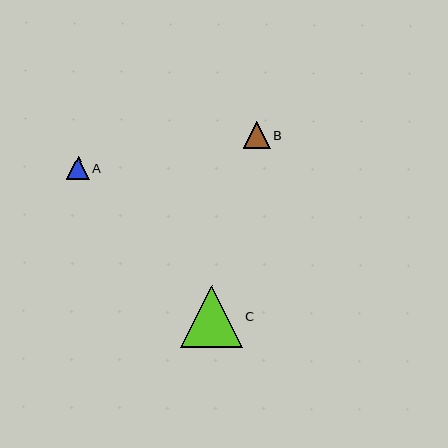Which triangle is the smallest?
Triangle A is the smallest with a size of approximately 23 pixels.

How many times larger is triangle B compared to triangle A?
Triangle B is approximately 1.1 times the size of triangle A.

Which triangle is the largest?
Triangle C is the largest with a size of approximately 61 pixels.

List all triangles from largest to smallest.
From largest to smallest: C, B, A.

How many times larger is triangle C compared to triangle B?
Triangle C is approximately 2.3 times the size of triangle B.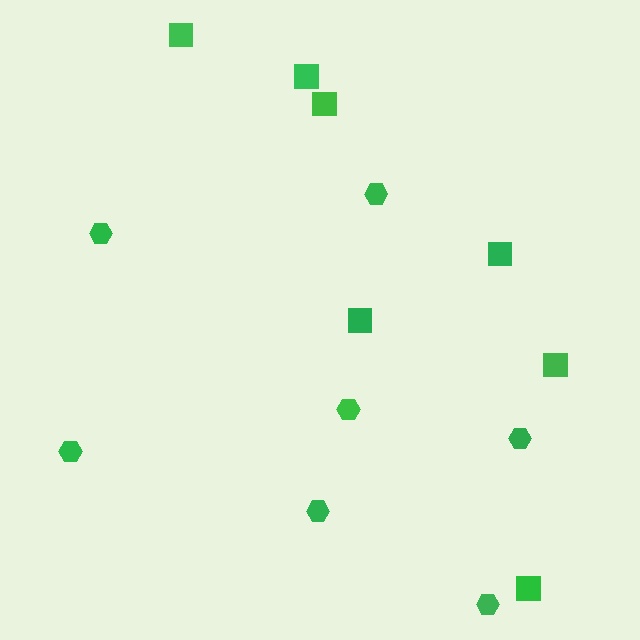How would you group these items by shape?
There are 2 groups: one group of squares (7) and one group of hexagons (7).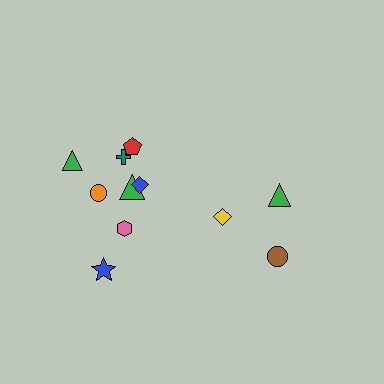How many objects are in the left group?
There are 8 objects.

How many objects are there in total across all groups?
There are 11 objects.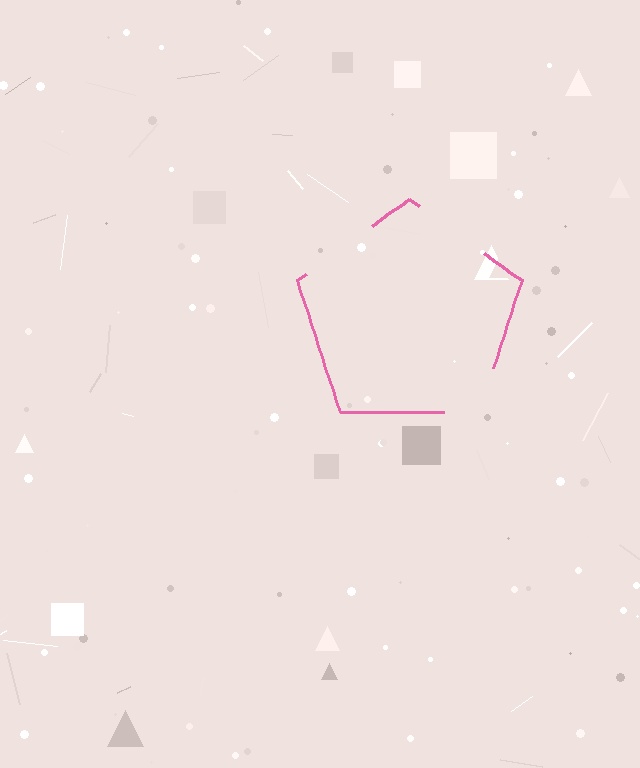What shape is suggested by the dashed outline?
The dashed outline suggests a pentagon.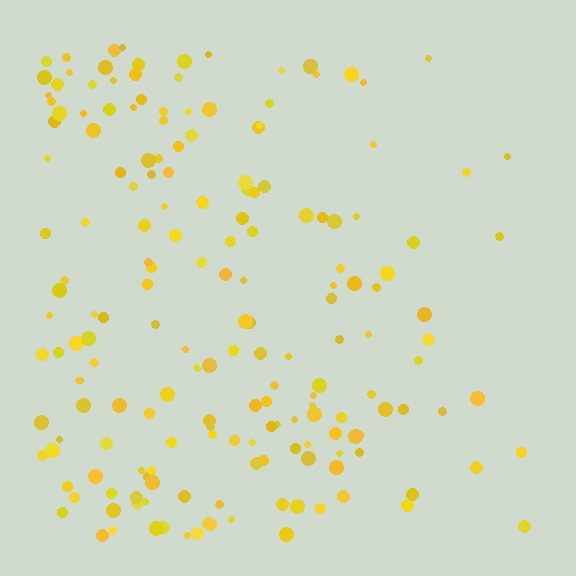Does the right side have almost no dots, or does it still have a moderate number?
Still a moderate number, just noticeably fewer than the left.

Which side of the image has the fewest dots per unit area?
The right.